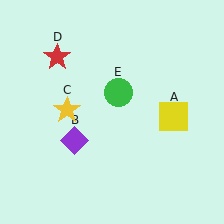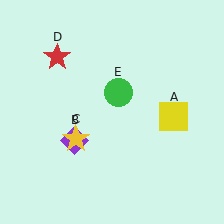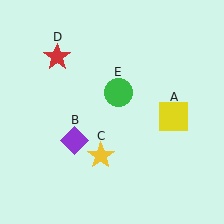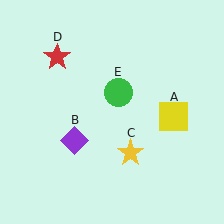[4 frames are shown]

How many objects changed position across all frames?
1 object changed position: yellow star (object C).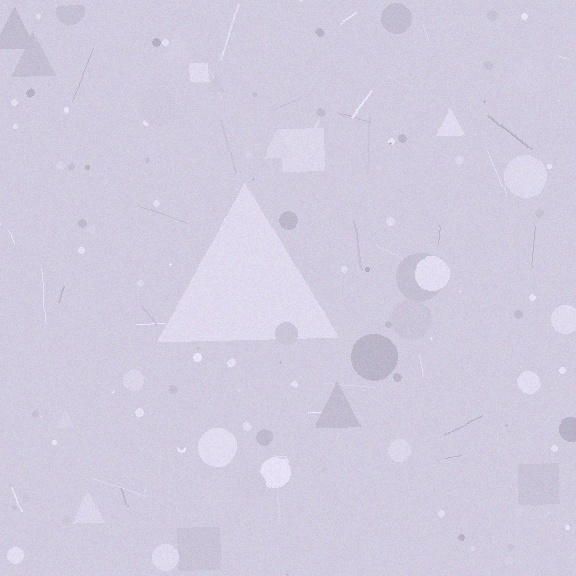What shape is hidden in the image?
A triangle is hidden in the image.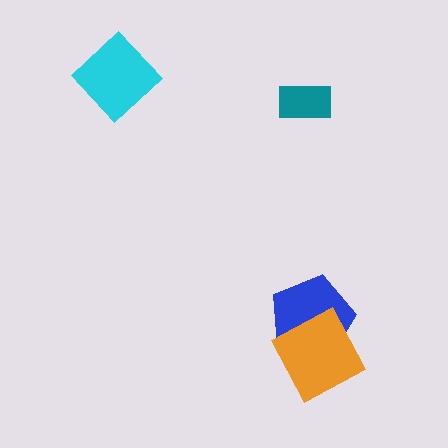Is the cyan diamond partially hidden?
No, no other shape covers it.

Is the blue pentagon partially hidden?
Yes, it is partially covered by another shape.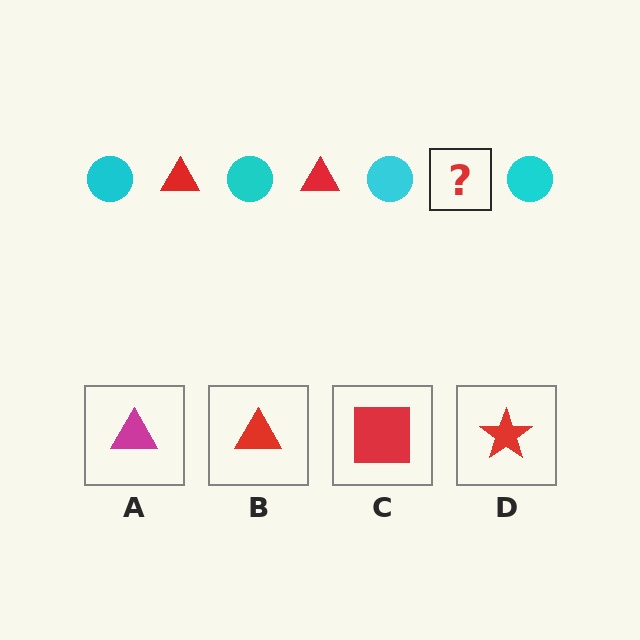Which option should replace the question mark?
Option B.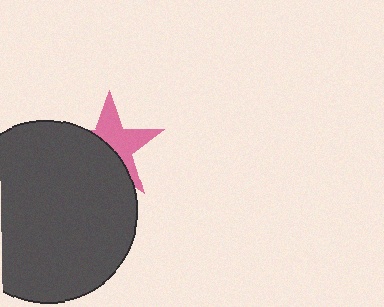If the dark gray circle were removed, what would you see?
You would see the complete pink star.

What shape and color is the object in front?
The object in front is a dark gray circle.